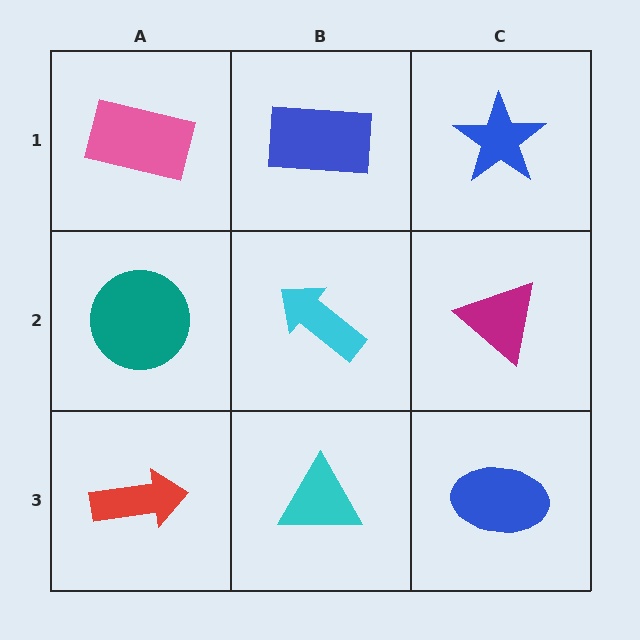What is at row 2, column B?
A cyan arrow.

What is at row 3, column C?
A blue ellipse.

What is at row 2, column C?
A magenta triangle.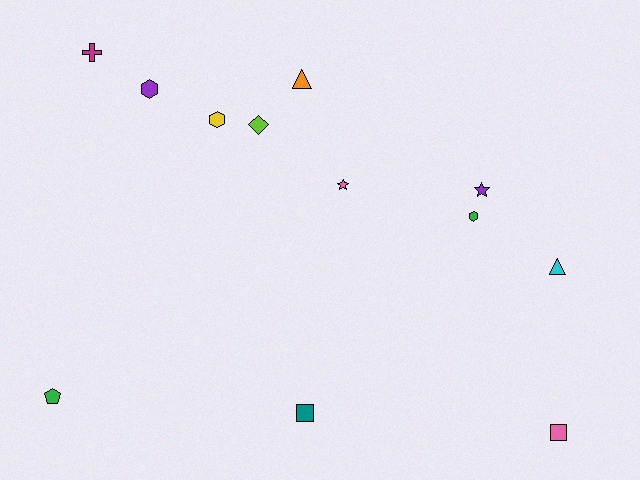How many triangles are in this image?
There are 2 triangles.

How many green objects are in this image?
There are 2 green objects.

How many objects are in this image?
There are 12 objects.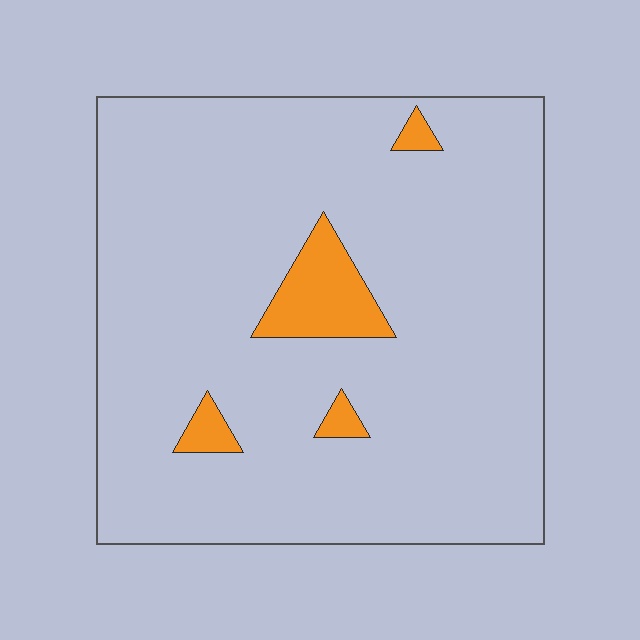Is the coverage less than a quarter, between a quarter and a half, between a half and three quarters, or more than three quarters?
Less than a quarter.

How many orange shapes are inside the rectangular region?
4.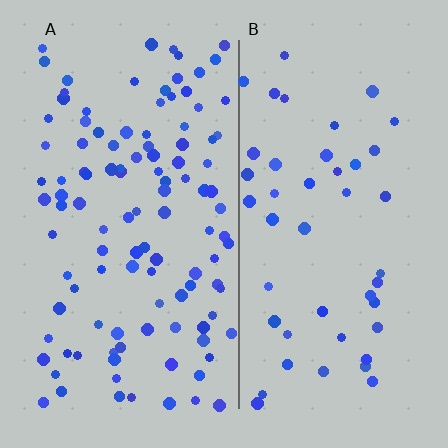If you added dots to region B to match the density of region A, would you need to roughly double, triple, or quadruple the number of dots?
Approximately double.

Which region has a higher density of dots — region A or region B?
A (the left).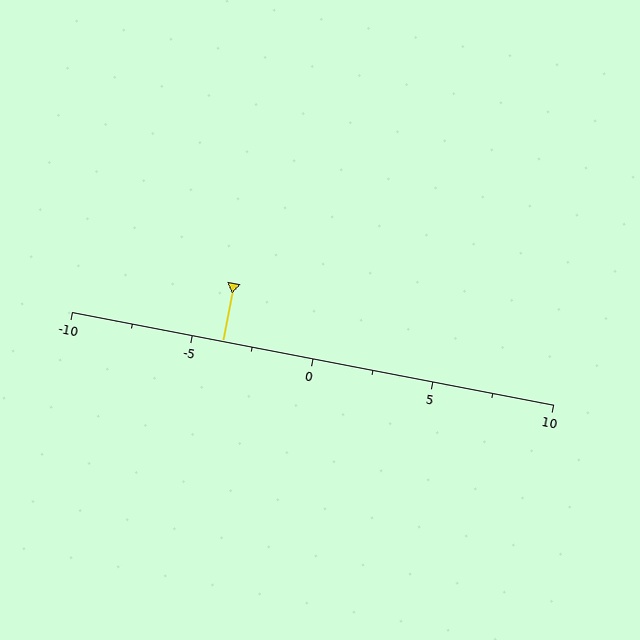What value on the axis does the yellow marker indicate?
The marker indicates approximately -3.8.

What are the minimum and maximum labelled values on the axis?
The axis runs from -10 to 10.